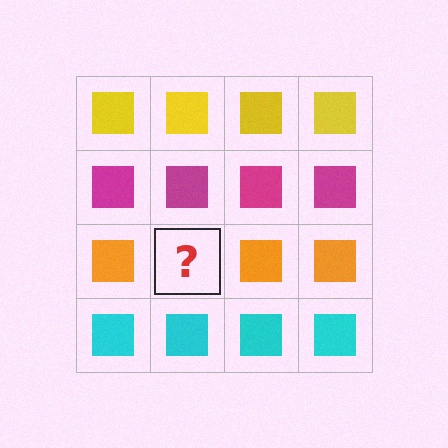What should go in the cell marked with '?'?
The missing cell should contain an orange square.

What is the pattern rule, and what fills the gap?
The rule is that each row has a consistent color. The gap should be filled with an orange square.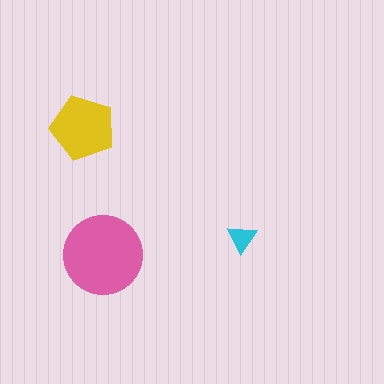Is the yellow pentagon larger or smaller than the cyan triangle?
Larger.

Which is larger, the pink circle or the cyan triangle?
The pink circle.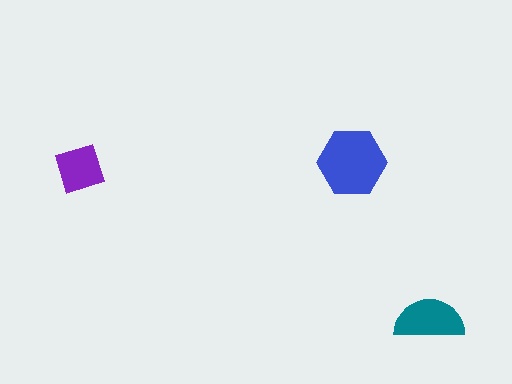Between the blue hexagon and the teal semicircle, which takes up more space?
The blue hexagon.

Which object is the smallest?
The purple square.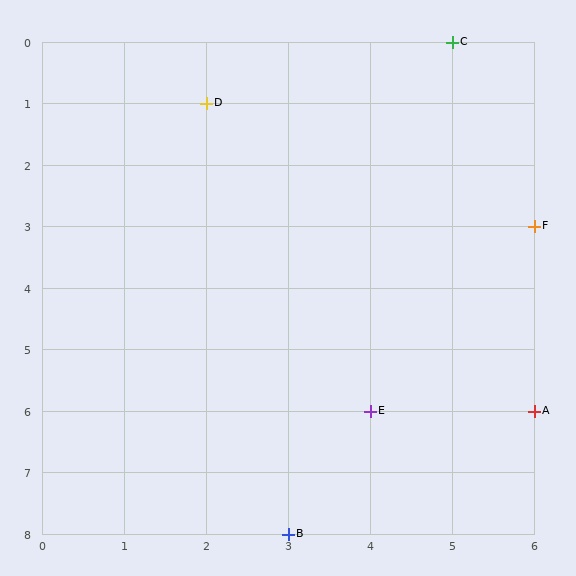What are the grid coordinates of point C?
Point C is at grid coordinates (5, 0).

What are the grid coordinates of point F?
Point F is at grid coordinates (6, 3).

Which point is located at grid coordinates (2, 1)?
Point D is at (2, 1).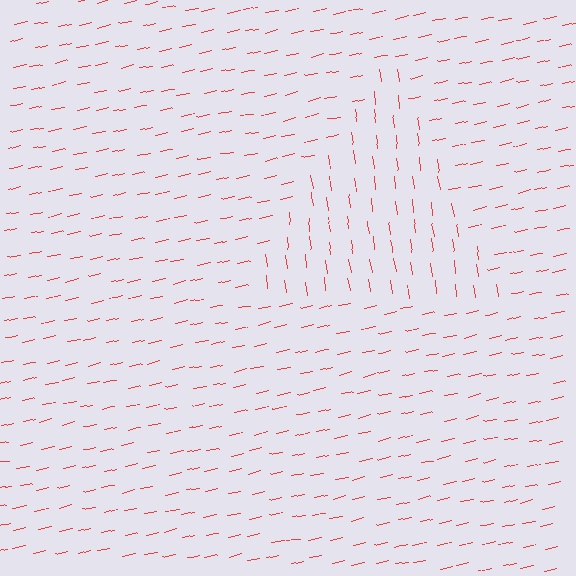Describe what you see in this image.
The image is filled with small red line segments. A triangle region in the image has lines oriented differently from the surrounding lines, creating a visible texture boundary.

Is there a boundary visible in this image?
Yes, there is a texture boundary formed by a change in line orientation.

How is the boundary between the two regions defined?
The boundary is defined purely by a change in line orientation (approximately 86 degrees difference). All lines are the same color and thickness.